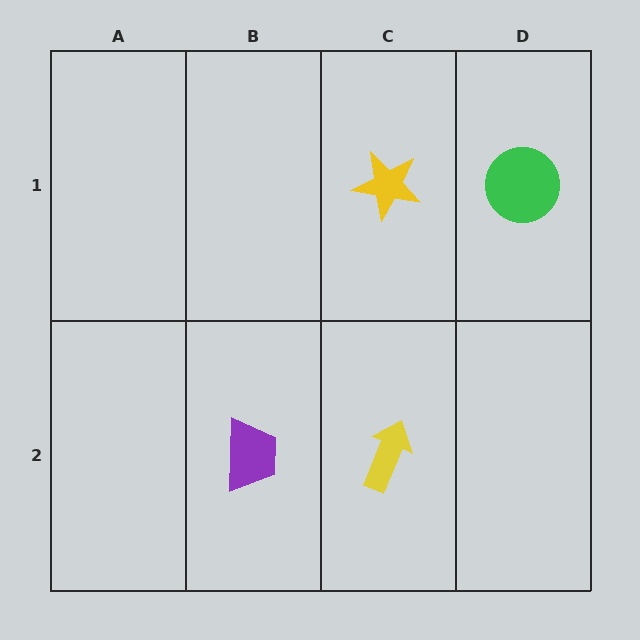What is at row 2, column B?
A purple trapezoid.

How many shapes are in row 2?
2 shapes.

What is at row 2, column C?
A yellow arrow.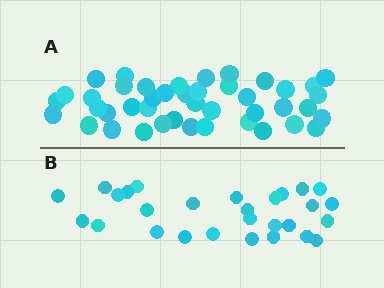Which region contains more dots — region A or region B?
Region A (the top region) has more dots.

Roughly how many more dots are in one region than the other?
Region A has approximately 15 more dots than region B.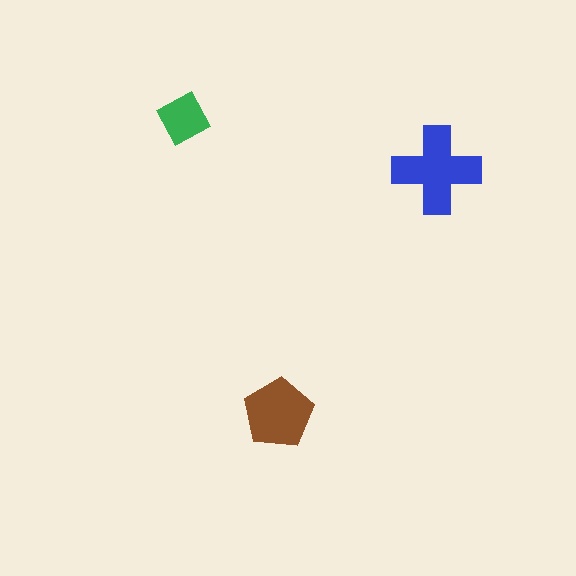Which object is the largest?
The blue cross.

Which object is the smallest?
The green square.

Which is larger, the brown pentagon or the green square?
The brown pentagon.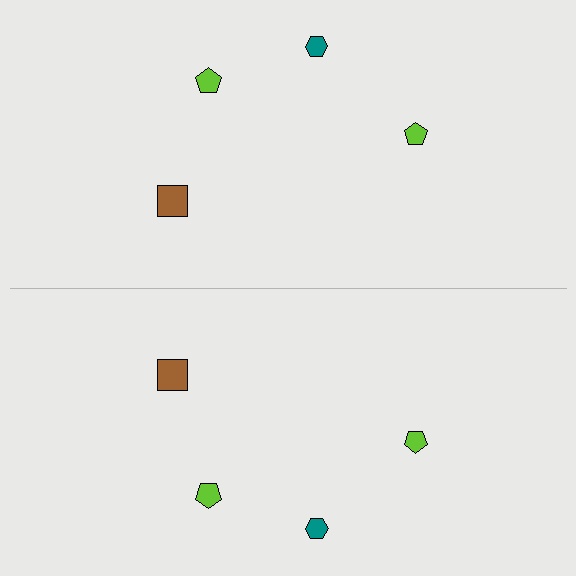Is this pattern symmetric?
Yes, this pattern has bilateral (reflection) symmetry.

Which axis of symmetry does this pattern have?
The pattern has a horizontal axis of symmetry running through the center of the image.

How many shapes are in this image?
There are 8 shapes in this image.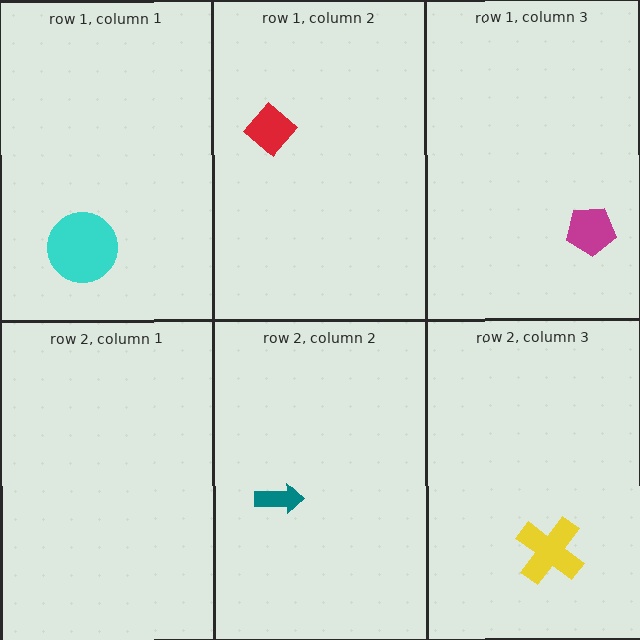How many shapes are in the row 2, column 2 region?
1.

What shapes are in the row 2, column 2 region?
The teal arrow.